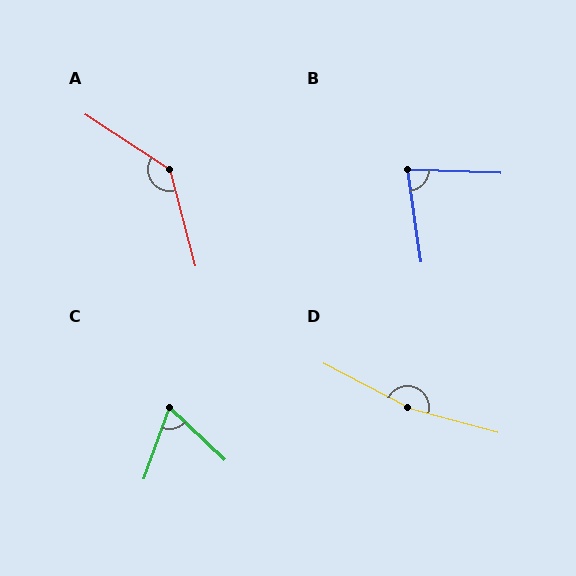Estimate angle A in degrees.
Approximately 138 degrees.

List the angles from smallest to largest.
C (66°), B (80°), A (138°), D (168°).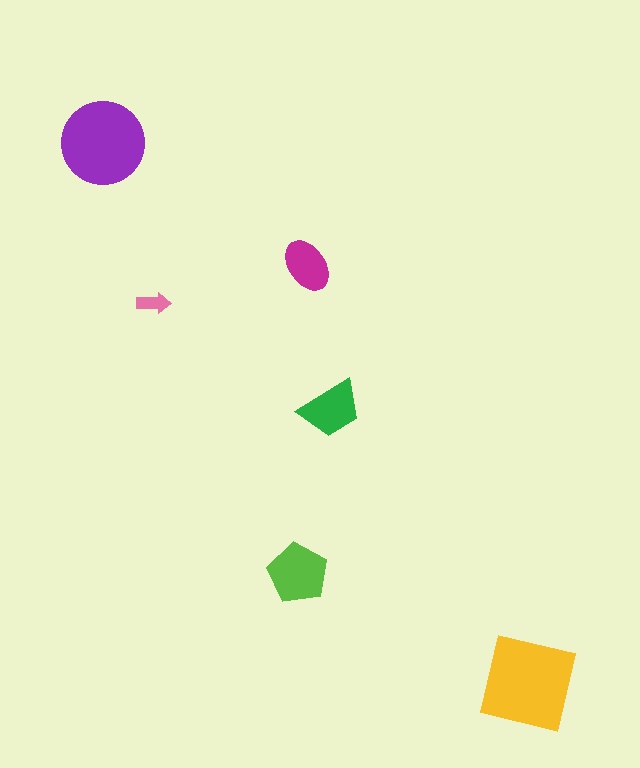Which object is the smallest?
The pink arrow.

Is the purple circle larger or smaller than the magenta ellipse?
Larger.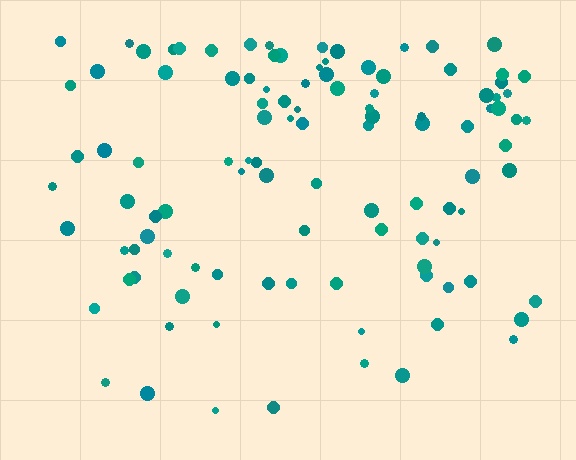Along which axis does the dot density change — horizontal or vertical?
Vertical.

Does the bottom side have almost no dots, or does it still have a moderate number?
Still a moderate number, just noticeably fewer than the top.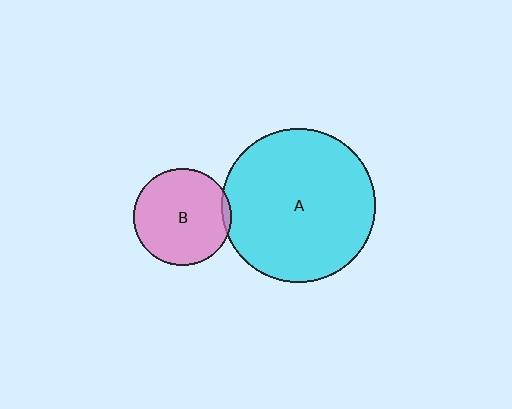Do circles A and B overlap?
Yes.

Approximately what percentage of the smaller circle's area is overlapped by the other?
Approximately 5%.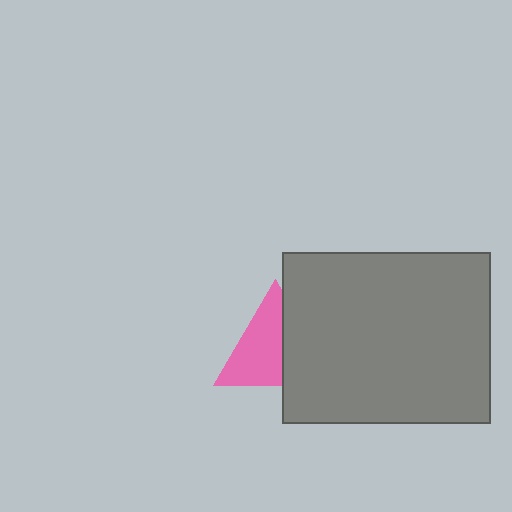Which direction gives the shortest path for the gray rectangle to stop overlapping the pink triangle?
Moving right gives the shortest separation.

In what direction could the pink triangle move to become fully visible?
The pink triangle could move left. That would shift it out from behind the gray rectangle entirely.